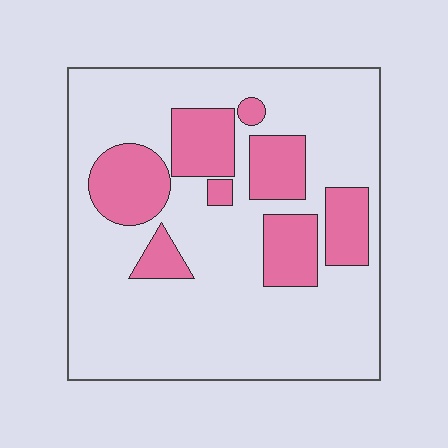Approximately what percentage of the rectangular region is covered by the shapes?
Approximately 25%.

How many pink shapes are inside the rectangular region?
8.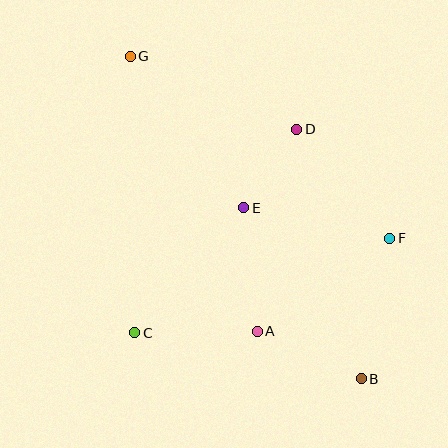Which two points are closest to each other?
Points D and E are closest to each other.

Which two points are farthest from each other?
Points B and G are farthest from each other.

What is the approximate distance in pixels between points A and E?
The distance between A and E is approximately 124 pixels.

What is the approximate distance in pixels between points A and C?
The distance between A and C is approximately 123 pixels.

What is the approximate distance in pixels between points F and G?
The distance between F and G is approximately 317 pixels.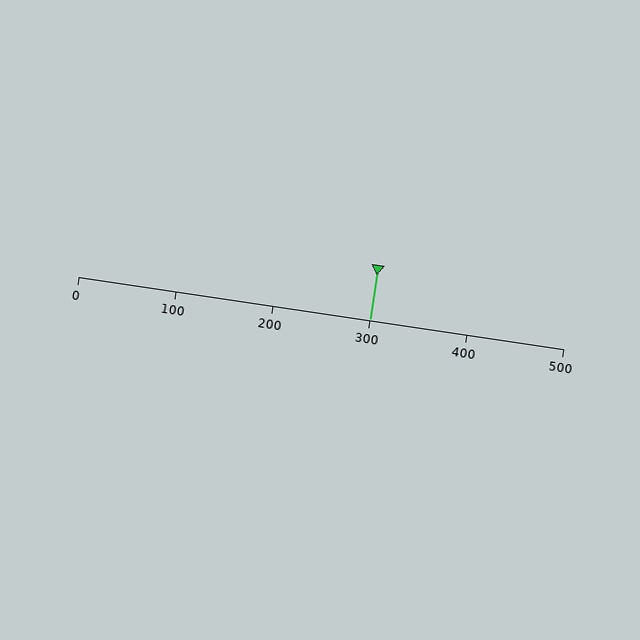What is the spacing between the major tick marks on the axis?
The major ticks are spaced 100 apart.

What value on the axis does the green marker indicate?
The marker indicates approximately 300.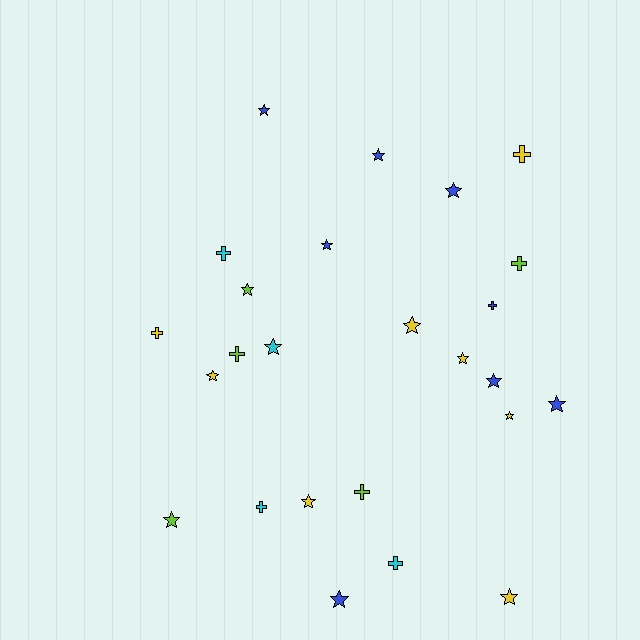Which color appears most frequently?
Blue, with 8 objects.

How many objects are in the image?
There are 25 objects.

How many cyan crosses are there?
There are 3 cyan crosses.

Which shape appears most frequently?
Star, with 16 objects.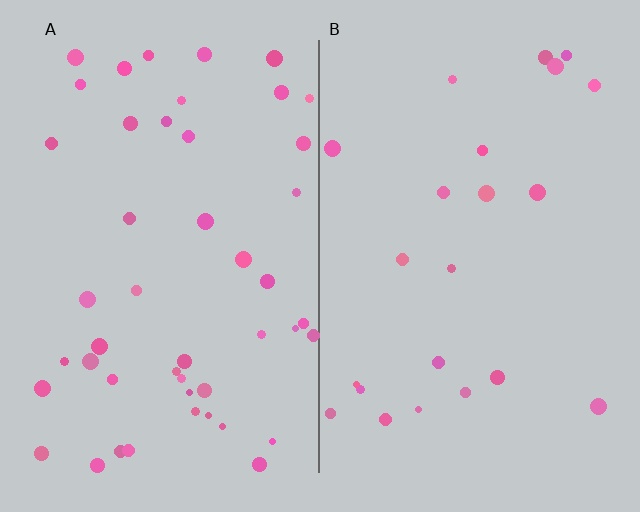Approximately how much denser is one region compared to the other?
Approximately 2.2× — region A over region B.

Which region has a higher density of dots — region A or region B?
A (the left).